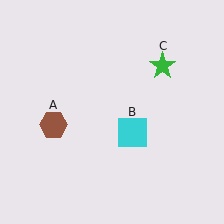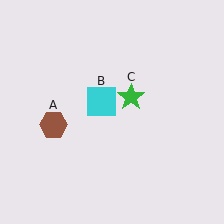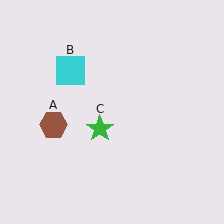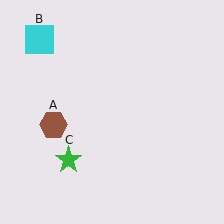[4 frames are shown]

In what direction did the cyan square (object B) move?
The cyan square (object B) moved up and to the left.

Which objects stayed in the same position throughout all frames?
Brown hexagon (object A) remained stationary.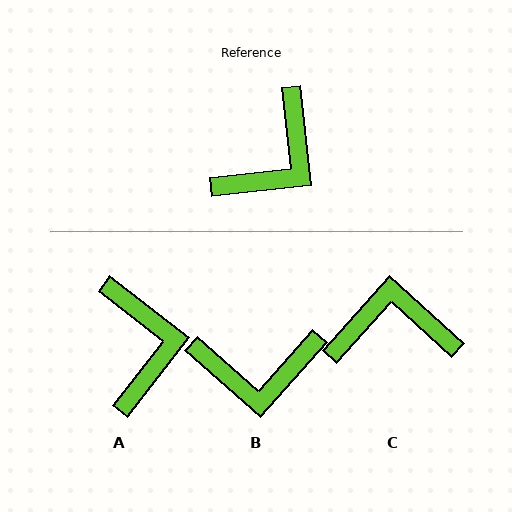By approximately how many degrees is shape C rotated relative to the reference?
Approximately 132 degrees counter-clockwise.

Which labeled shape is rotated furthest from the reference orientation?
C, about 132 degrees away.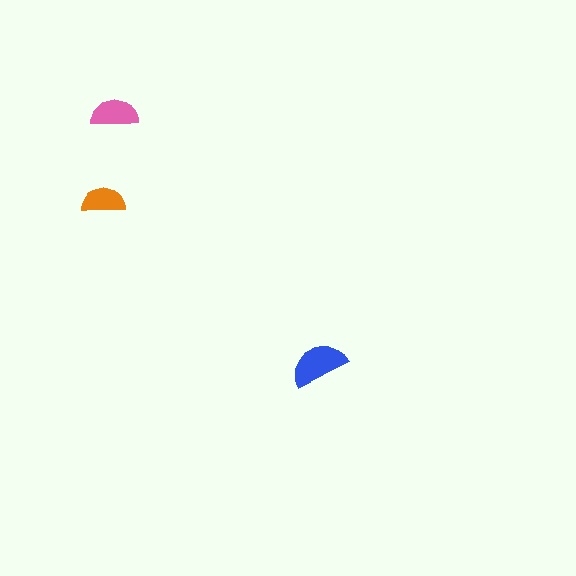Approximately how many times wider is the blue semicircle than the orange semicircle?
About 1.5 times wider.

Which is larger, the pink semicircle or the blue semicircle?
The blue one.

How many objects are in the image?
There are 3 objects in the image.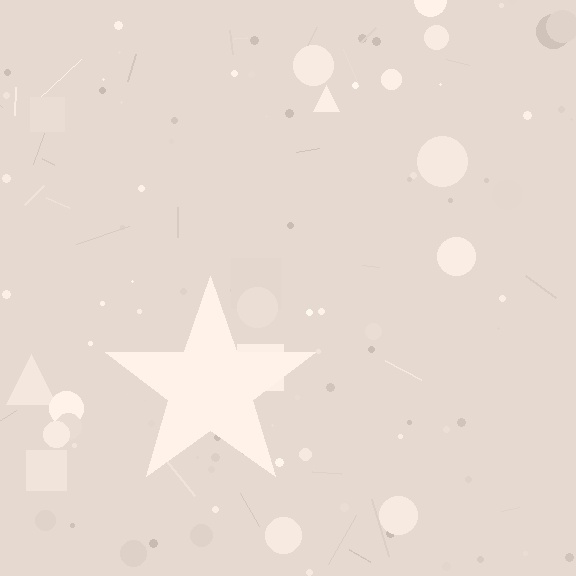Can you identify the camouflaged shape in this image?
The camouflaged shape is a star.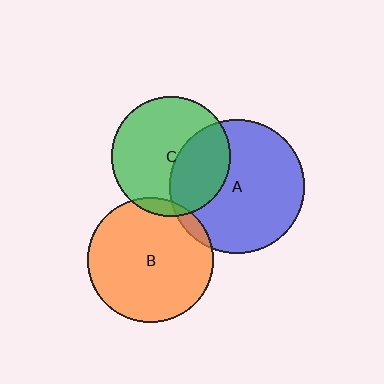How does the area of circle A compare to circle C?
Approximately 1.3 times.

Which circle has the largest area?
Circle A (blue).